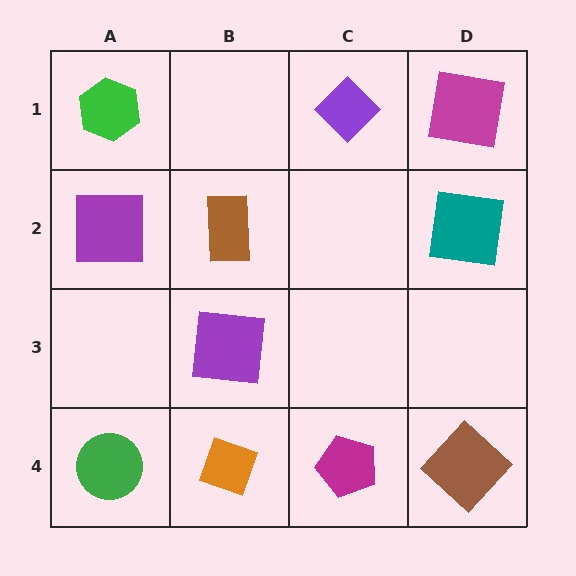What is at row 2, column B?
A brown rectangle.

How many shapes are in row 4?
4 shapes.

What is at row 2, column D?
A teal square.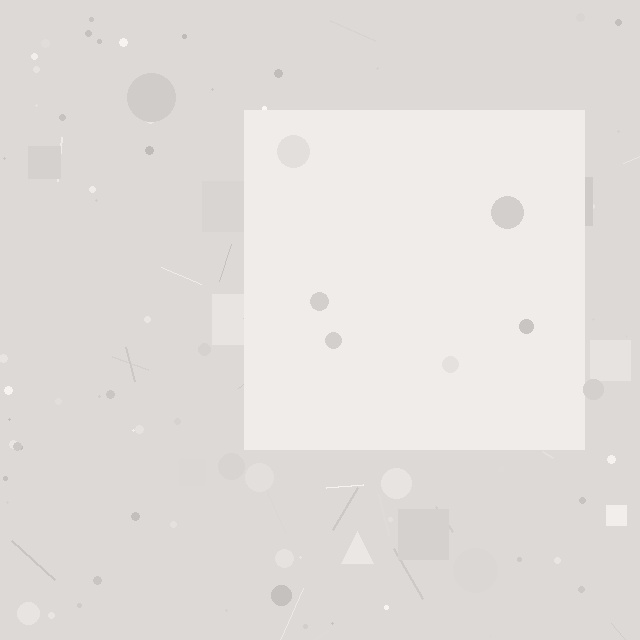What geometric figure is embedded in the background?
A square is embedded in the background.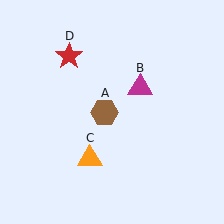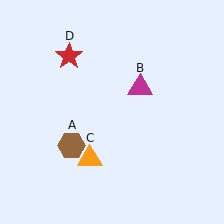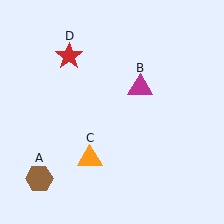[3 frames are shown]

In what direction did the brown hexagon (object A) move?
The brown hexagon (object A) moved down and to the left.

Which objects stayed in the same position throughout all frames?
Magenta triangle (object B) and orange triangle (object C) and red star (object D) remained stationary.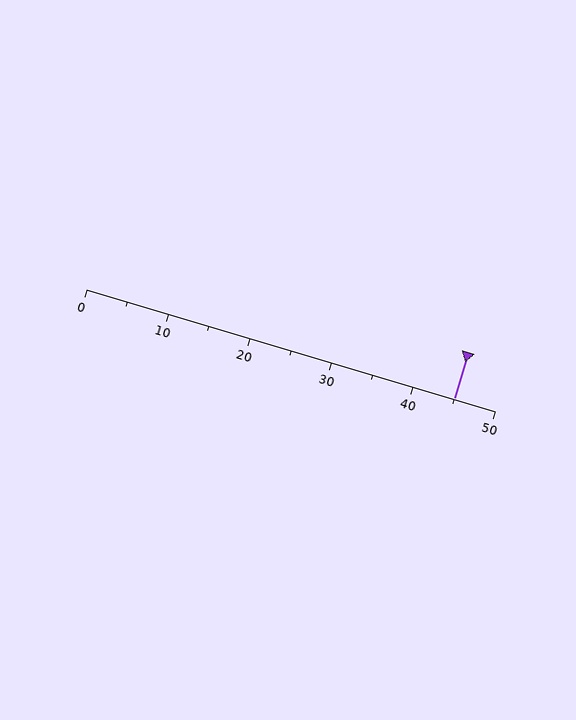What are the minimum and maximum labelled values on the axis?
The axis runs from 0 to 50.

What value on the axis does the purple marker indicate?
The marker indicates approximately 45.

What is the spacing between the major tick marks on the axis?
The major ticks are spaced 10 apart.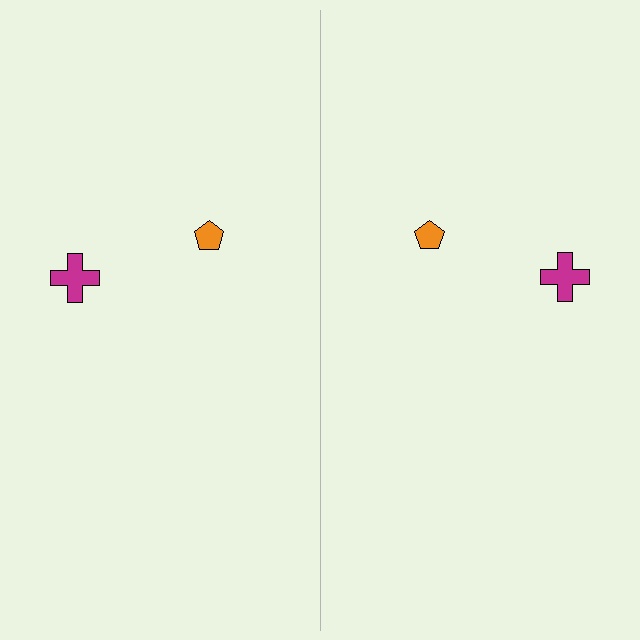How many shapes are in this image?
There are 4 shapes in this image.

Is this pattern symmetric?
Yes, this pattern has bilateral (reflection) symmetry.